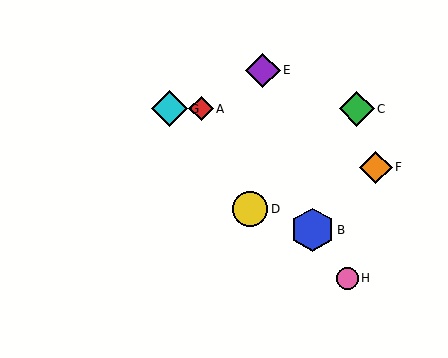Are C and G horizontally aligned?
Yes, both are at y≈109.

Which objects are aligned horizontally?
Objects A, C, G are aligned horizontally.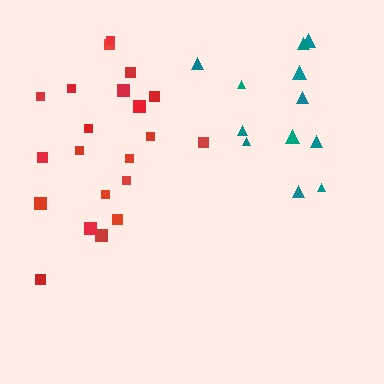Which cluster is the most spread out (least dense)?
Teal.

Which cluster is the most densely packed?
Red.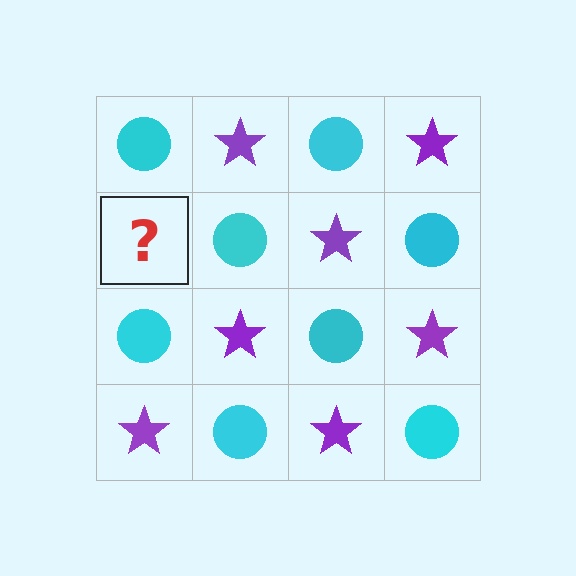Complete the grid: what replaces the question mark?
The question mark should be replaced with a purple star.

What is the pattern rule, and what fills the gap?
The rule is that it alternates cyan circle and purple star in a checkerboard pattern. The gap should be filled with a purple star.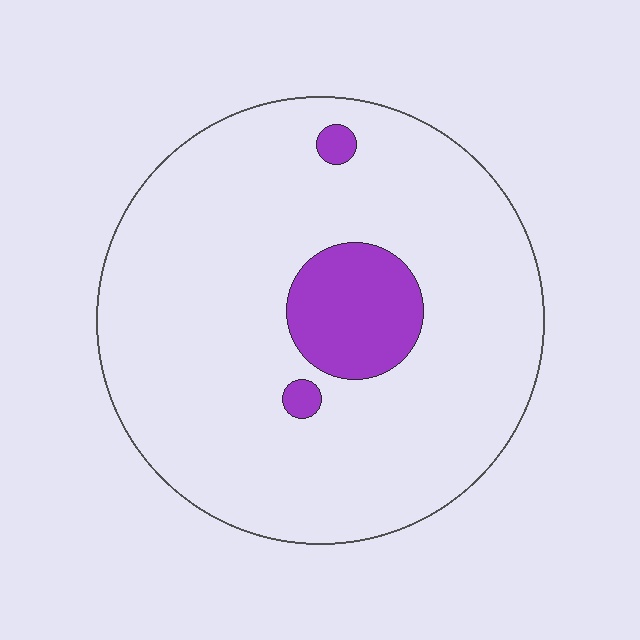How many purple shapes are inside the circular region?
3.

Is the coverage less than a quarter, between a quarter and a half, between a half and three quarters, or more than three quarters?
Less than a quarter.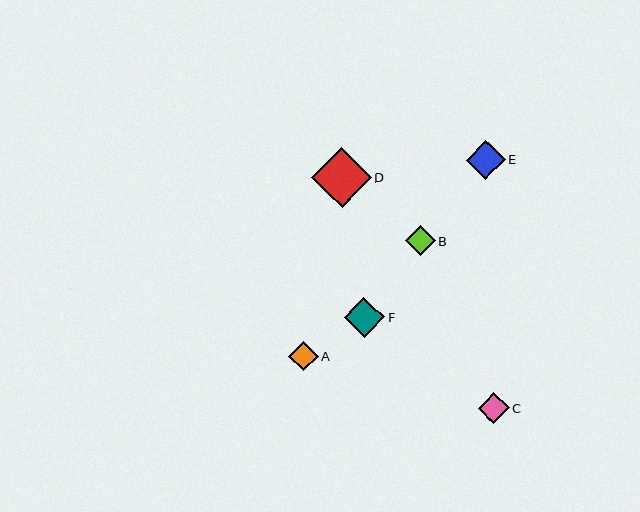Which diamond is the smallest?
Diamond A is the smallest with a size of approximately 29 pixels.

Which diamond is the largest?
Diamond D is the largest with a size of approximately 60 pixels.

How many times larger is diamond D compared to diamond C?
Diamond D is approximately 1.9 times the size of diamond C.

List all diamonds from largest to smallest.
From largest to smallest: D, F, E, C, B, A.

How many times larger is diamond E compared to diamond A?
Diamond E is approximately 1.3 times the size of diamond A.